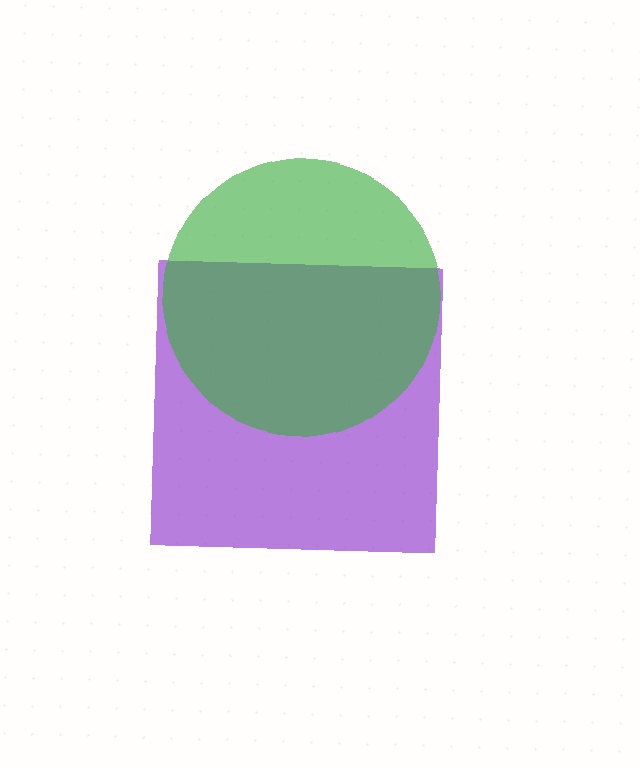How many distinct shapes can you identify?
There are 2 distinct shapes: a purple square, a green circle.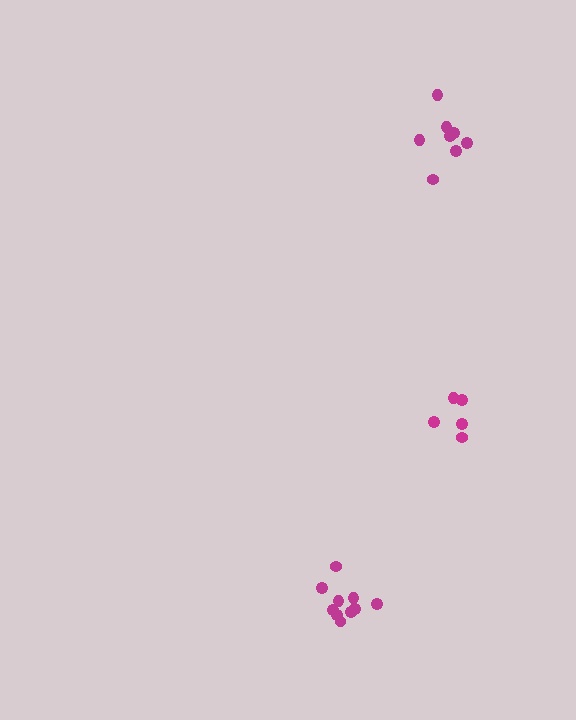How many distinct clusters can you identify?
There are 3 distinct clusters.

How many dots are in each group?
Group 1: 5 dots, Group 2: 10 dots, Group 3: 8 dots (23 total).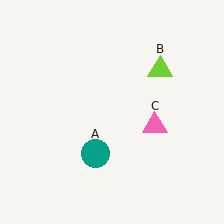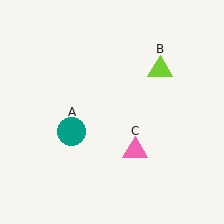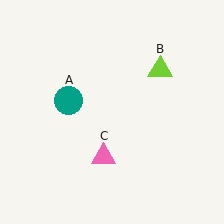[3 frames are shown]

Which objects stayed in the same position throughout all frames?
Lime triangle (object B) remained stationary.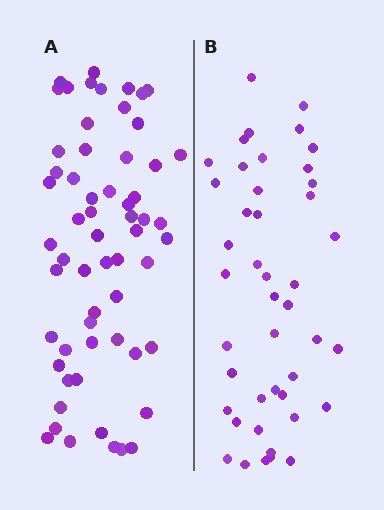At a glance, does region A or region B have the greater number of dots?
Region A (the left region) has more dots.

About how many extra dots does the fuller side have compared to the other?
Region A has approximately 15 more dots than region B.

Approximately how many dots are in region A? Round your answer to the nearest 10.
About 60 dots.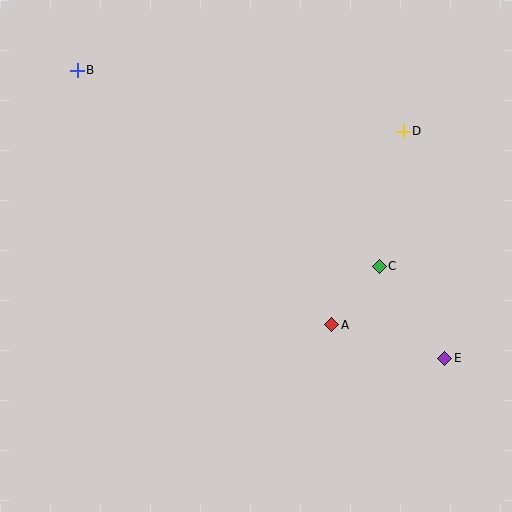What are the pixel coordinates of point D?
Point D is at (403, 131).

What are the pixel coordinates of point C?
Point C is at (379, 266).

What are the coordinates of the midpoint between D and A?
The midpoint between D and A is at (368, 228).